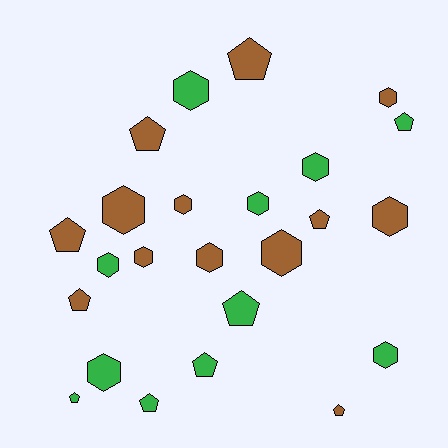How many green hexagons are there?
There are 6 green hexagons.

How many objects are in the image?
There are 24 objects.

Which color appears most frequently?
Brown, with 13 objects.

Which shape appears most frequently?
Hexagon, with 13 objects.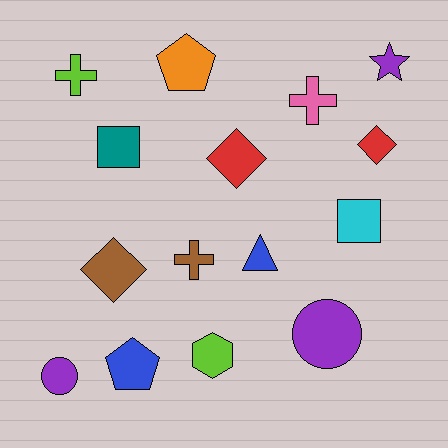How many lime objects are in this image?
There are 2 lime objects.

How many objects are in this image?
There are 15 objects.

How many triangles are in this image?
There is 1 triangle.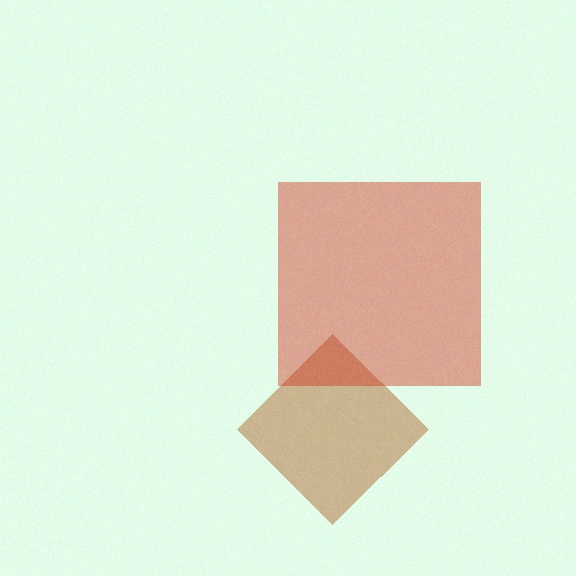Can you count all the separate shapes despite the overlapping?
Yes, there are 2 separate shapes.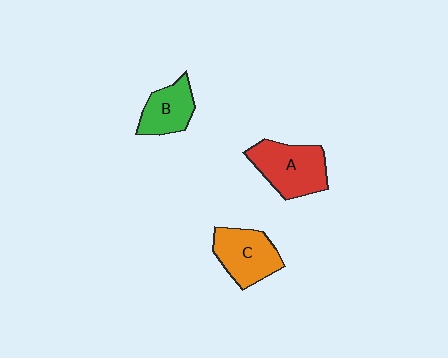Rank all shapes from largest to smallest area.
From largest to smallest: A (red), C (orange), B (green).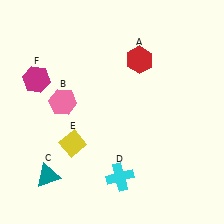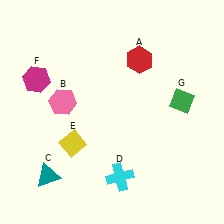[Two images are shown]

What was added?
A green diamond (G) was added in Image 2.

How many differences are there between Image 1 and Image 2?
There is 1 difference between the two images.